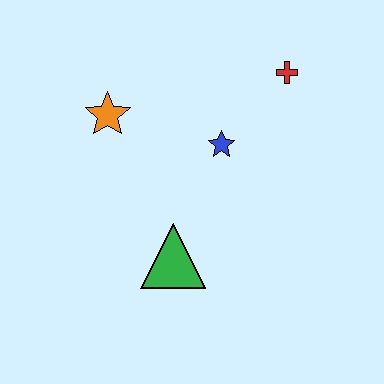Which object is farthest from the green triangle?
The red cross is farthest from the green triangle.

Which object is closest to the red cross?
The blue star is closest to the red cross.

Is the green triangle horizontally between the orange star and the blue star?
Yes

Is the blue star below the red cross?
Yes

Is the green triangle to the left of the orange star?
No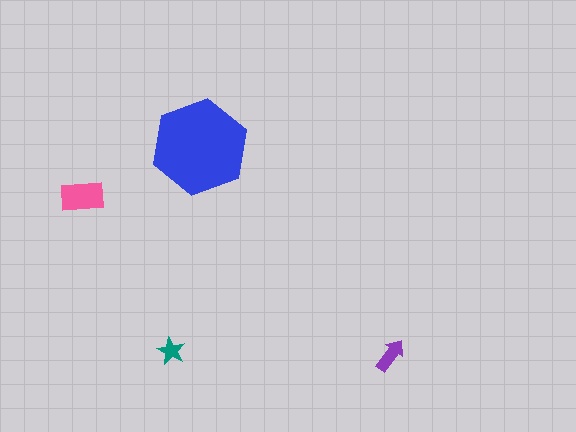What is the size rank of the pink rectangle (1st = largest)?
2nd.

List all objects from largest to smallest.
The blue hexagon, the pink rectangle, the purple arrow, the teal star.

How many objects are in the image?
There are 4 objects in the image.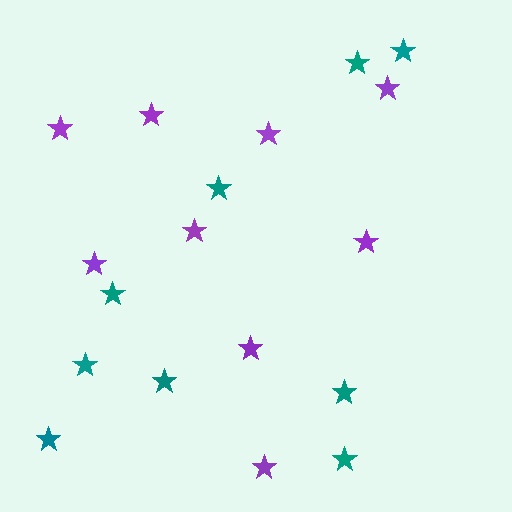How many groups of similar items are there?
There are 2 groups: one group of purple stars (9) and one group of teal stars (9).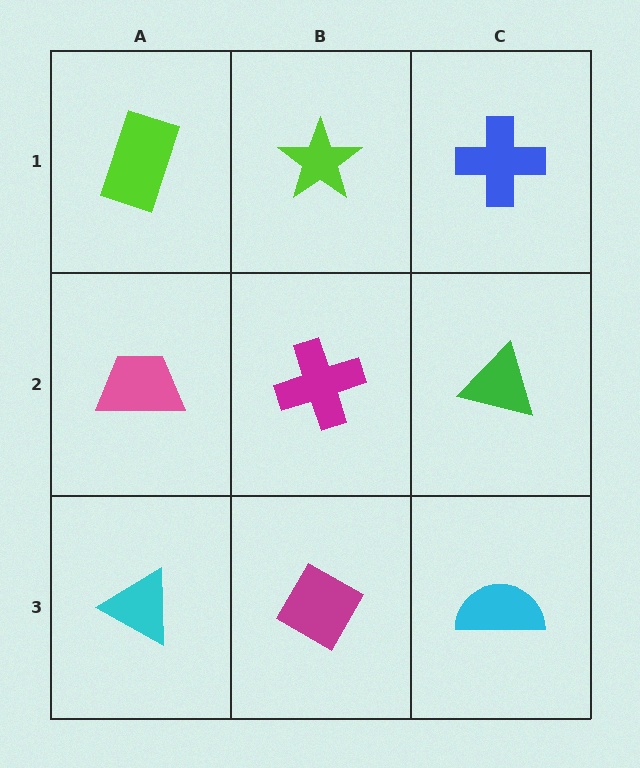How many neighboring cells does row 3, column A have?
2.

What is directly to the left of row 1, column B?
A lime rectangle.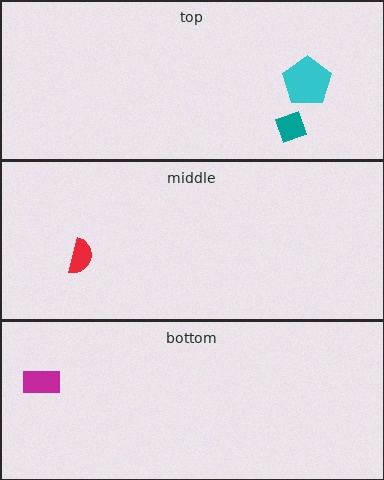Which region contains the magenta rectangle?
The bottom region.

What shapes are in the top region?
The teal diamond, the cyan pentagon.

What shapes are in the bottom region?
The magenta rectangle.